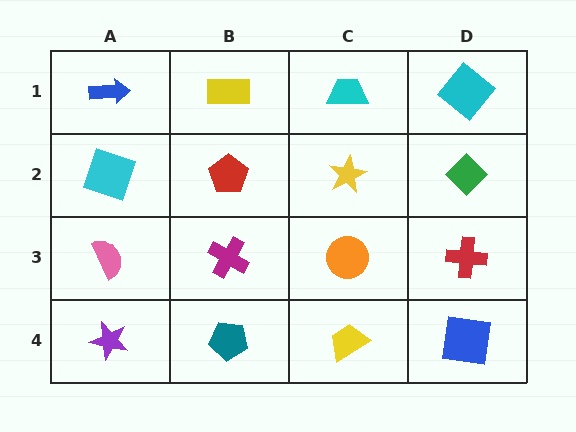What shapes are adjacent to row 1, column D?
A green diamond (row 2, column D), a cyan trapezoid (row 1, column C).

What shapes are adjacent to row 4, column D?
A red cross (row 3, column D), a yellow trapezoid (row 4, column C).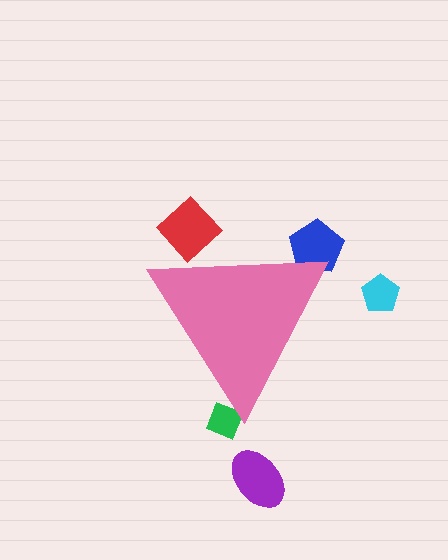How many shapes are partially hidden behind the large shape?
3 shapes are partially hidden.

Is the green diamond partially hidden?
Yes, the green diamond is partially hidden behind the pink triangle.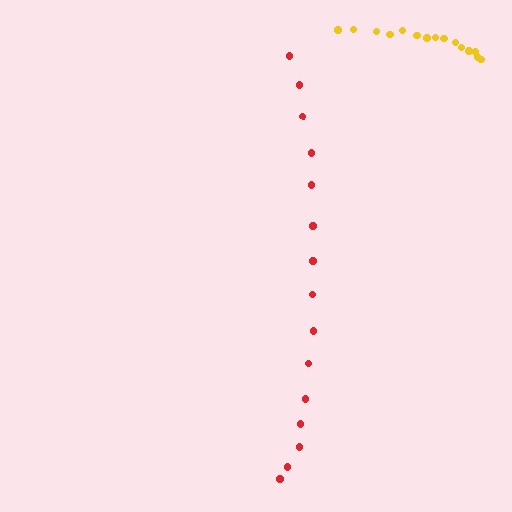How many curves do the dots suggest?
There are 2 distinct paths.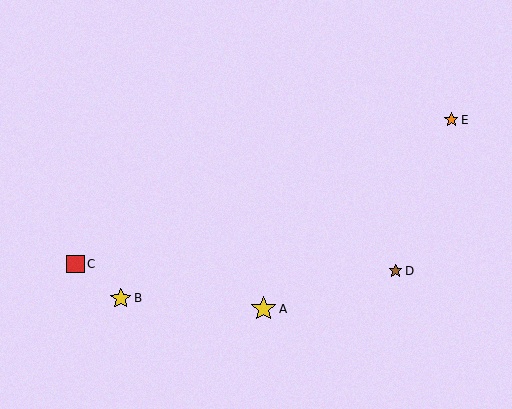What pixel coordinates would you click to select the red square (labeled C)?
Click at (75, 263) to select the red square C.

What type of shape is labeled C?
Shape C is a red square.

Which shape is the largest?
The yellow star (labeled A) is the largest.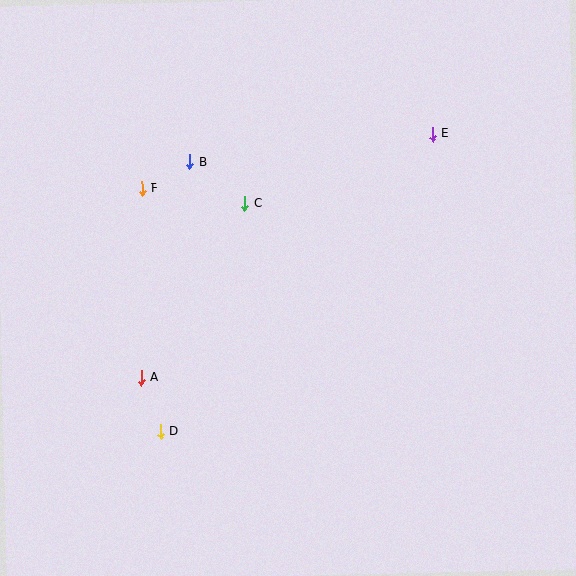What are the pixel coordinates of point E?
Point E is at (433, 134).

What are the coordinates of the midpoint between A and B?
The midpoint between A and B is at (166, 270).